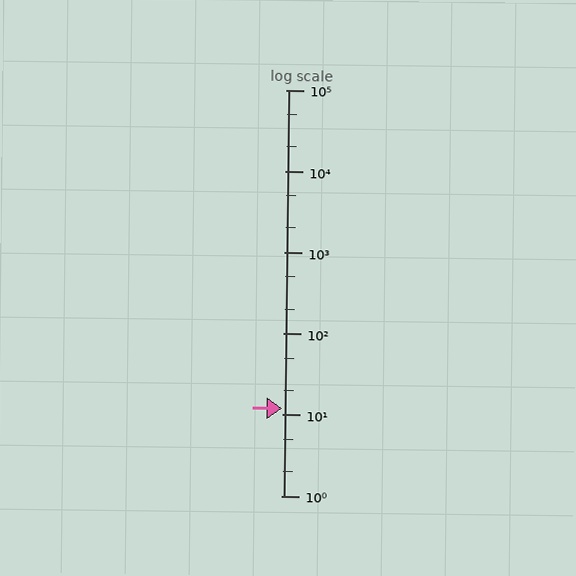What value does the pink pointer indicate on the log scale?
The pointer indicates approximately 12.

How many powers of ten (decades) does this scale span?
The scale spans 5 decades, from 1 to 100000.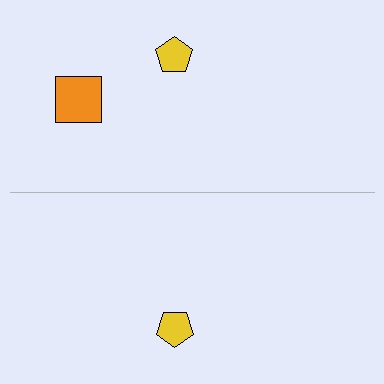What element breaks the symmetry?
A orange square is missing from the bottom side.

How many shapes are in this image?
There are 3 shapes in this image.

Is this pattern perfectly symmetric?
No, the pattern is not perfectly symmetric. A orange square is missing from the bottom side.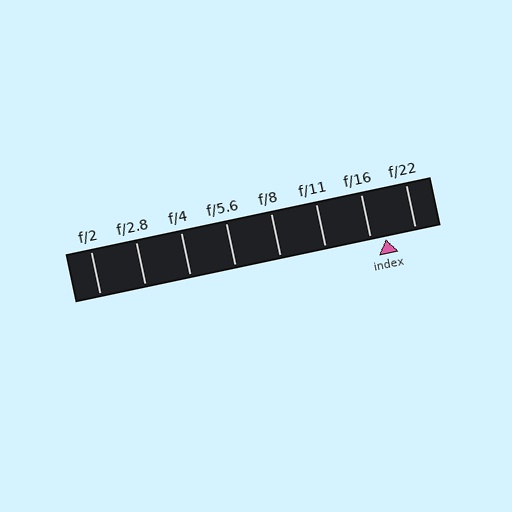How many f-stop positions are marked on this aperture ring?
There are 8 f-stop positions marked.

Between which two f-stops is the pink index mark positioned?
The index mark is between f/16 and f/22.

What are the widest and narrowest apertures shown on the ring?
The widest aperture shown is f/2 and the narrowest is f/22.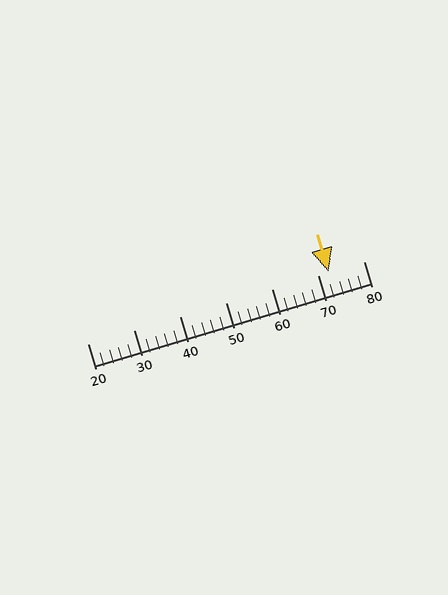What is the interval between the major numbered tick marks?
The major tick marks are spaced 10 units apart.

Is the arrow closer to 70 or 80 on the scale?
The arrow is closer to 70.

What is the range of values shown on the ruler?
The ruler shows values from 20 to 80.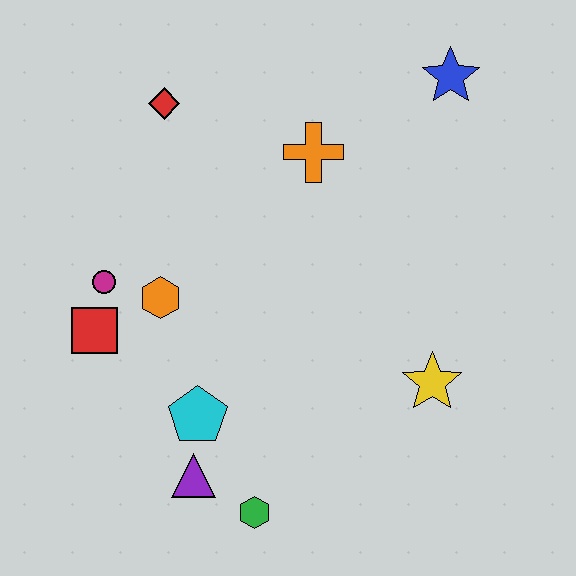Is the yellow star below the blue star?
Yes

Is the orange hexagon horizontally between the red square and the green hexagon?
Yes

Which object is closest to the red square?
The magenta circle is closest to the red square.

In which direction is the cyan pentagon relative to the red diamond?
The cyan pentagon is below the red diamond.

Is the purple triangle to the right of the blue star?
No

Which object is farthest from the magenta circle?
The blue star is farthest from the magenta circle.